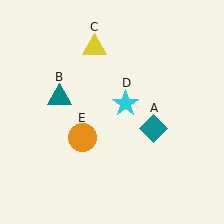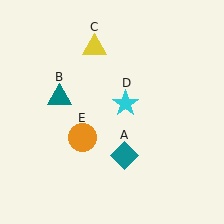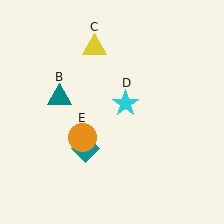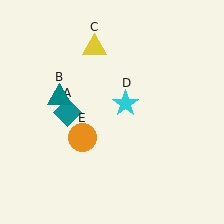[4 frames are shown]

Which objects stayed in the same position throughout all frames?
Teal triangle (object B) and yellow triangle (object C) and cyan star (object D) and orange circle (object E) remained stationary.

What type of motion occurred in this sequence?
The teal diamond (object A) rotated clockwise around the center of the scene.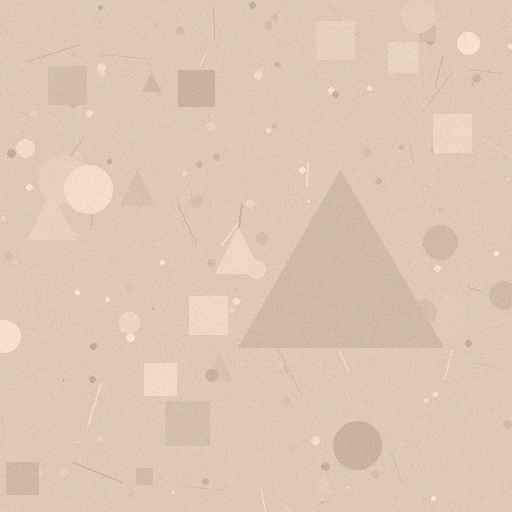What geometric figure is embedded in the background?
A triangle is embedded in the background.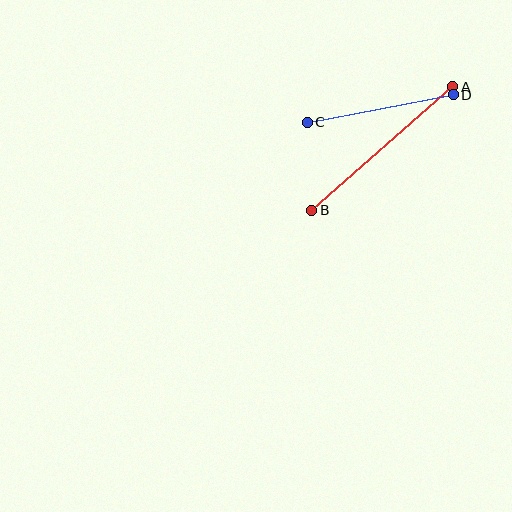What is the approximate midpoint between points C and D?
The midpoint is at approximately (380, 108) pixels.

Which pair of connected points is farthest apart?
Points A and B are farthest apart.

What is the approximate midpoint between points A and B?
The midpoint is at approximately (382, 148) pixels.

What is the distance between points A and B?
The distance is approximately 187 pixels.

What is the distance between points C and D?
The distance is approximately 148 pixels.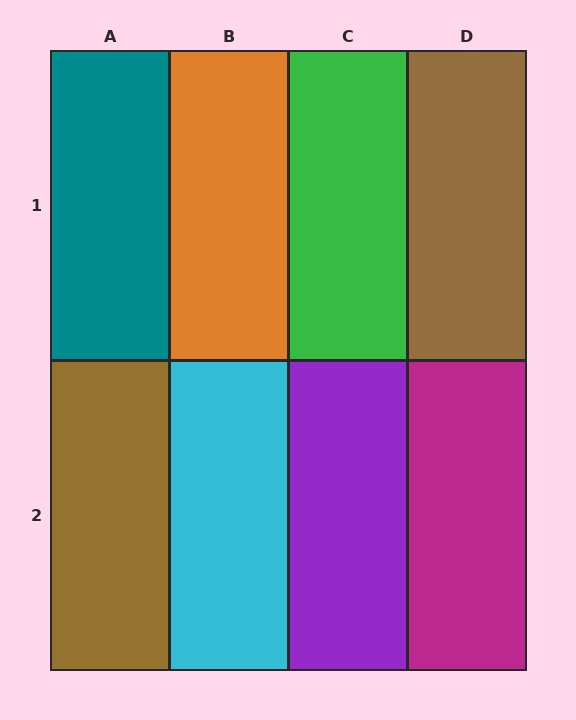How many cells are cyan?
1 cell is cyan.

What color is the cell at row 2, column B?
Cyan.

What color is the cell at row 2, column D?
Magenta.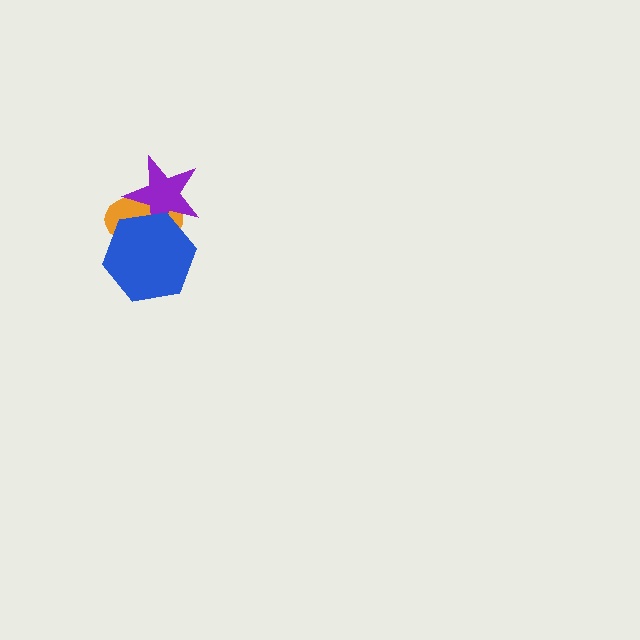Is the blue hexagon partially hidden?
No, no other shape covers it.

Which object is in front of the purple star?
The blue hexagon is in front of the purple star.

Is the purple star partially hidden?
Yes, it is partially covered by another shape.